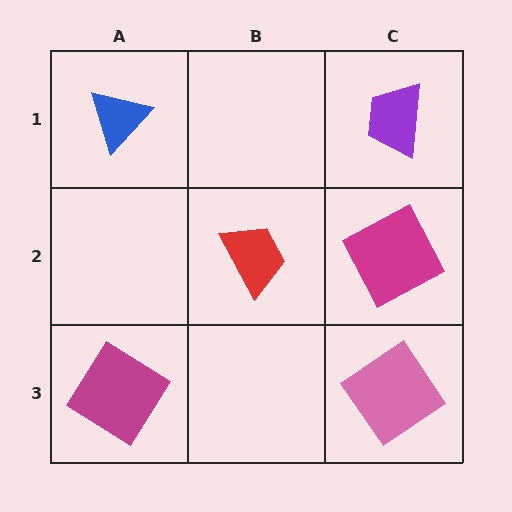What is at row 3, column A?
A magenta diamond.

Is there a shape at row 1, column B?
No, that cell is empty.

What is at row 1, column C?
A purple trapezoid.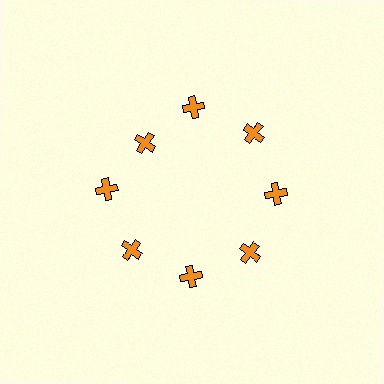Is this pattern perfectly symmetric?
No. The 8 orange crosses are arranged in a ring, but one element near the 10 o'clock position is pulled inward toward the center, breaking the 8-fold rotational symmetry.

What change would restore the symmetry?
The symmetry would be restored by moving it outward, back onto the ring so that all 8 crosses sit at equal angles and equal distance from the center.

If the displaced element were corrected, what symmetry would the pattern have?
It would have 8-fold rotational symmetry — the pattern would map onto itself every 45 degrees.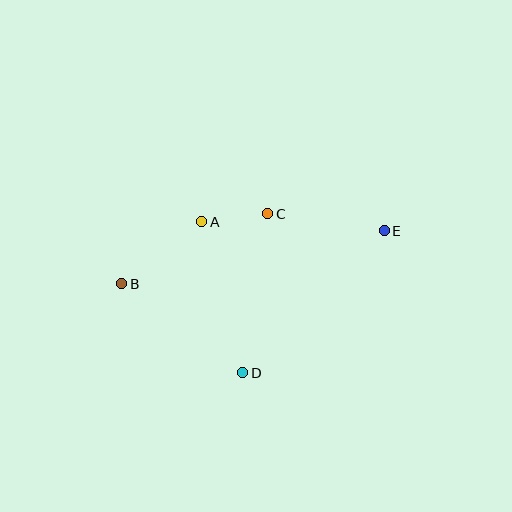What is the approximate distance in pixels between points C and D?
The distance between C and D is approximately 161 pixels.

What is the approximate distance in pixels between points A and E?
The distance between A and E is approximately 183 pixels.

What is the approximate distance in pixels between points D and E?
The distance between D and E is approximately 201 pixels.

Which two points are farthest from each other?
Points B and E are farthest from each other.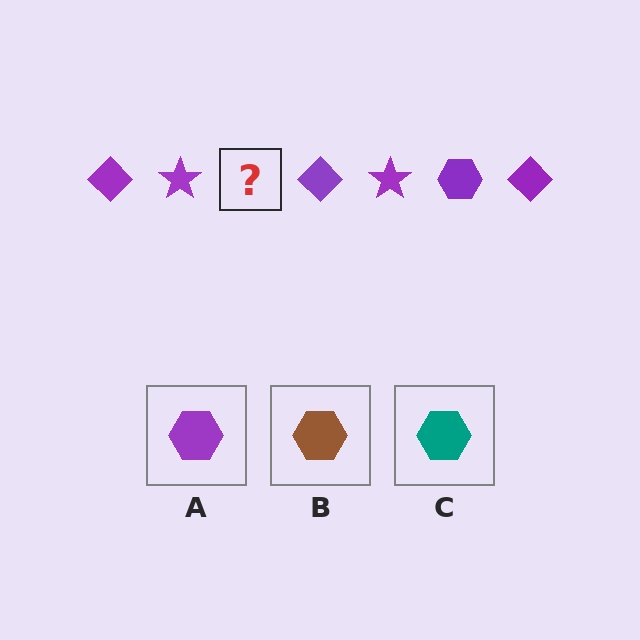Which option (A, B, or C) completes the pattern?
A.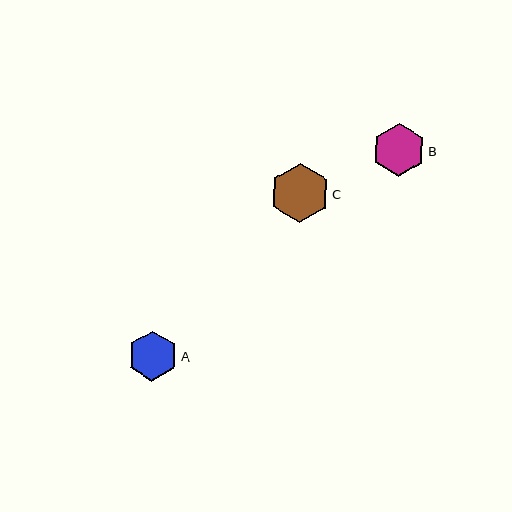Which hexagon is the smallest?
Hexagon A is the smallest with a size of approximately 50 pixels.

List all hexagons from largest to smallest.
From largest to smallest: C, B, A.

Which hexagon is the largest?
Hexagon C is the largest with a size of approximately 59 pixels.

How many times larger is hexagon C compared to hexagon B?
Hexagon C is approximately 1.1 times the size of hexagon B.